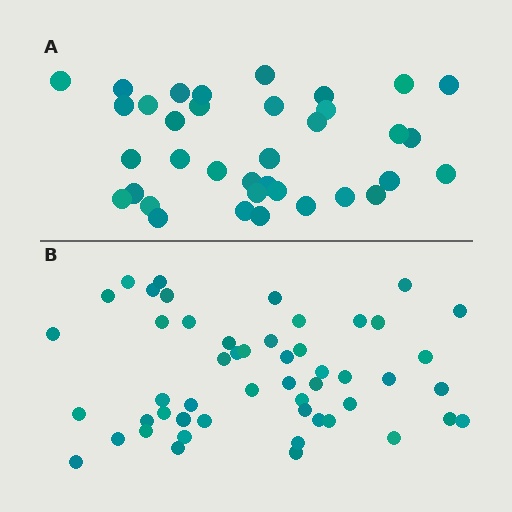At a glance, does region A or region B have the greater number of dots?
Region B (the bottom region) has more dots.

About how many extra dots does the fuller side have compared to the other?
Region B has approximately 15 more dots than region A.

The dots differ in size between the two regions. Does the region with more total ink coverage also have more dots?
No. Region A has more total ink coverage because its dots are larger, but region B actually contains more individual dots. Total area can be misleading — the number of items is what matters here.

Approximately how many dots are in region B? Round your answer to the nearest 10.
About 50 dots. (The exact count is 51, which rounds to 50.)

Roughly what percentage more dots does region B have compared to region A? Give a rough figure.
About 40% more.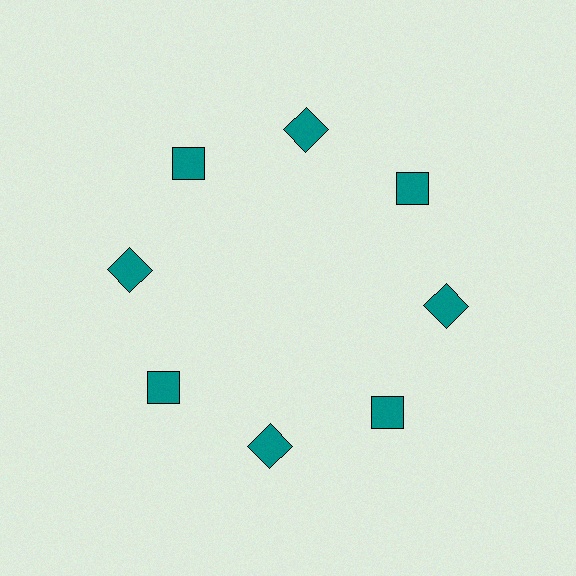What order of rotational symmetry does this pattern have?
This pattern has 8-fold rotational symmetry.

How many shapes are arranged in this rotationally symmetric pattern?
There are 8 shapes, arranged in 8 groups of 1.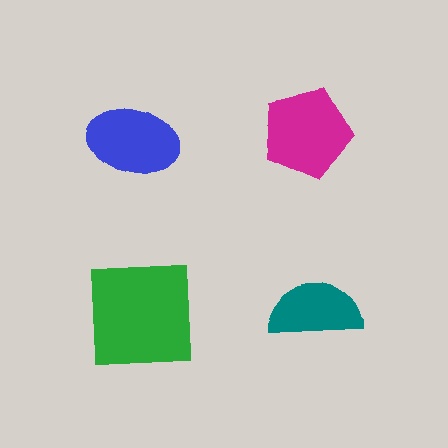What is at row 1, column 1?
A blue ellipse.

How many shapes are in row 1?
2 shapes.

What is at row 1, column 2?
A magenta pentagon.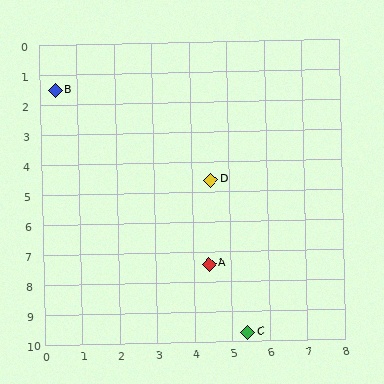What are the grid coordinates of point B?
Point B is at approximately (0.4, 1.5).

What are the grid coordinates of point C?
Point C is at approximately (5.4, 9.7).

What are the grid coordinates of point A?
Point A is at approximately (4.4, 7.4).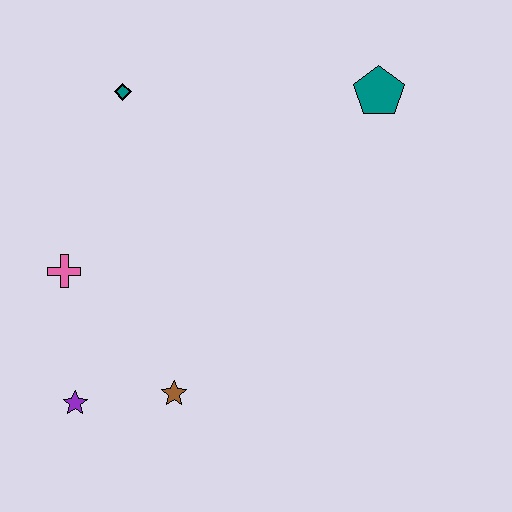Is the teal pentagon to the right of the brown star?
Yes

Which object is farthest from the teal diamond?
The purple star is farthest from the teal diamond.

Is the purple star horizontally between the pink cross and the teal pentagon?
Yes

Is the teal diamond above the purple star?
Yes